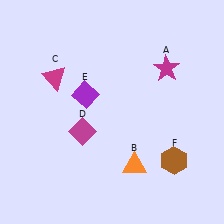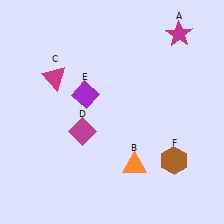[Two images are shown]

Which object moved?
The magenta star (A) moved up.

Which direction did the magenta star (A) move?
The magenta star (A) moved up.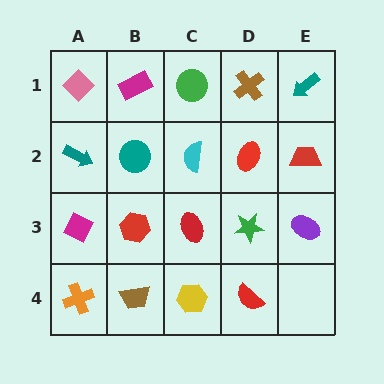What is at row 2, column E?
A red trapezoid.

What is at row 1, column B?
A magenta rectangle.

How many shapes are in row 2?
5 shapes.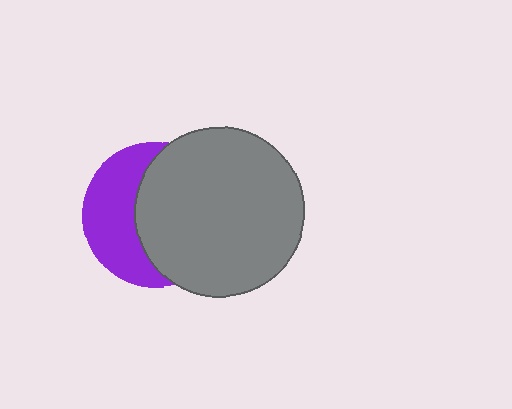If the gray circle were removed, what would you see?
You would see the complete purple circle.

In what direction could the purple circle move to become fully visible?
The purple circle could move left. That would shift it out from behind the gray circle entirely.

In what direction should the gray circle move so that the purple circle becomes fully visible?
The gray circle should move right. That is the shortest direction to clear the overlap and leave the purple circle fully visible.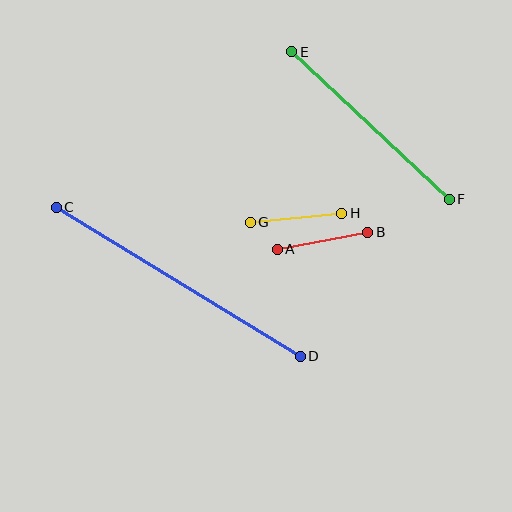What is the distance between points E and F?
The distance is approximately 216 pixels.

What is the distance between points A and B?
The distance is approximately 92 pixels.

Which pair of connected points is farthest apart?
Points C and D are farthest apart.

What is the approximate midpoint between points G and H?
The midpoint is at approximately (296, 218) pixels.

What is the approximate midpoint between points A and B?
The midpoint is at approximately (322, 241) pixels.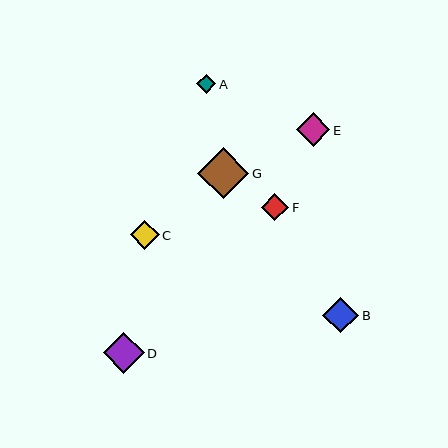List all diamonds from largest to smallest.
From largest to smallest: G, D, B, E, C, F, A.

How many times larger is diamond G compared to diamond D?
Diamond G is approximately 1.3 times the size of diamond D.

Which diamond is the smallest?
Diamond A is the smallest with a size of approximately 19 pixels.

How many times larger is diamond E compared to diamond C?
Diamond E is approximately 1.1 times the size of diamond C.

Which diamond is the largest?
Diamond G is the largest with a size of approximately 51 pixels.